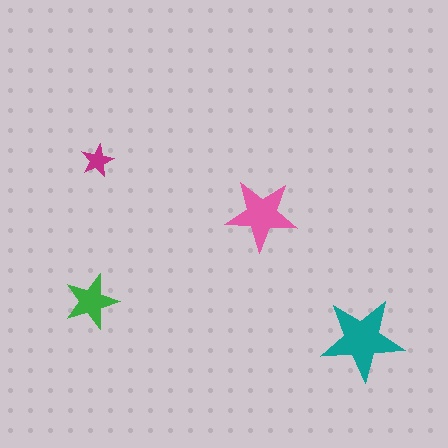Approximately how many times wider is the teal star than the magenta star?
About 2.5 times wider.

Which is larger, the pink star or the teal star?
The teal one.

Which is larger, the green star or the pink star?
The pink one.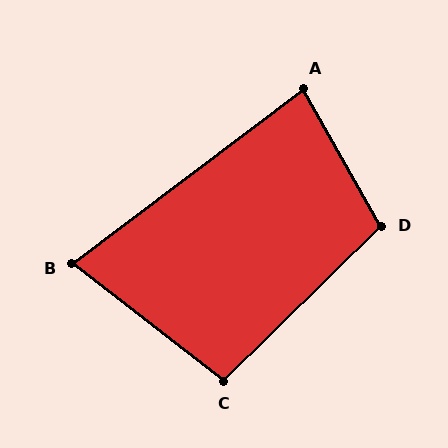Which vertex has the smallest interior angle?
B, at approximately 75 degrees.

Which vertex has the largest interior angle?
D, at approximately 105 degrees.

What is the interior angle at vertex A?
Approximately 82 degrees (acute).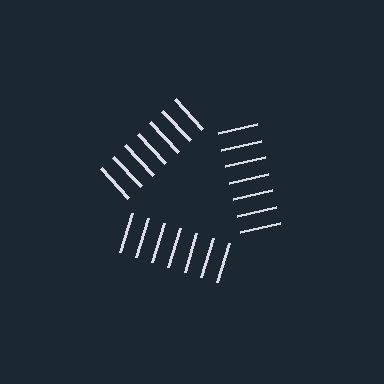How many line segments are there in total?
21 — 7 along each of the 3 edges.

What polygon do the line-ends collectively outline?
An illusory triangle — the line segments terminate on its edges but no continuous stroke is drawn.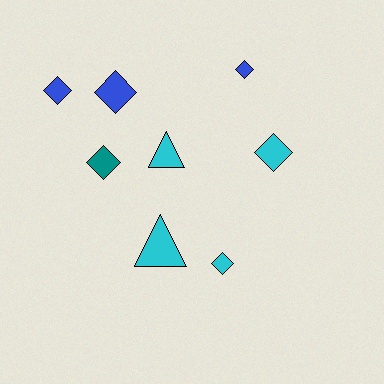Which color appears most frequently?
Cyan, with 4 objects.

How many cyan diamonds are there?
There are 2 cyan diamonds.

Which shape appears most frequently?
Diamond, with 6 objects.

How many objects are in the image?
There are 8 objects.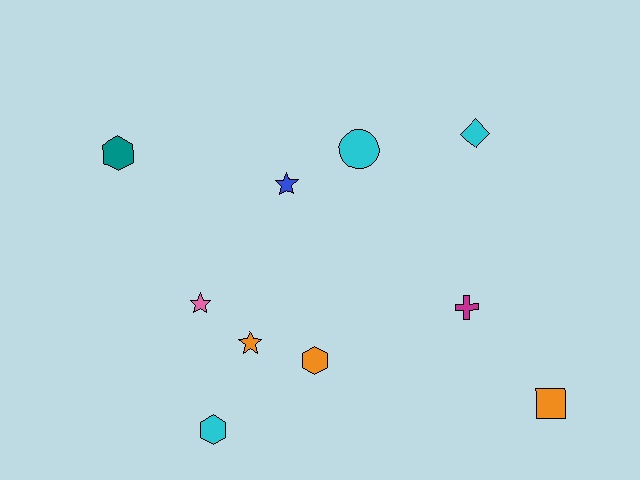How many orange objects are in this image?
There are 3 orange objects.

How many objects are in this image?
There are 10 objects.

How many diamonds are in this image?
There is 1 diamond.